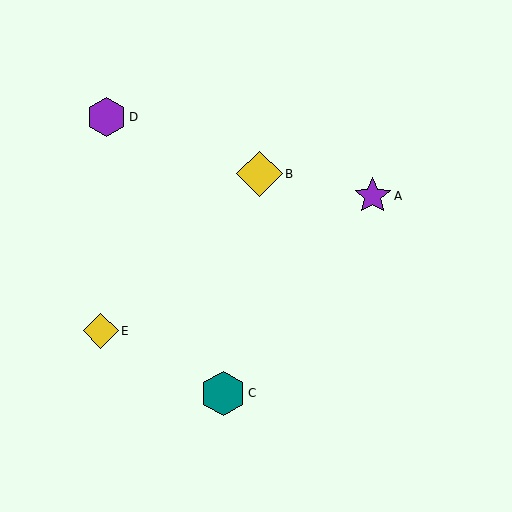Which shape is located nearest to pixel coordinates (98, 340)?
The yellow diamond (labeled E) at (101, 331) is nearest to that location.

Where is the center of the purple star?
The center of the purple star is at (373, 196).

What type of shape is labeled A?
Shape A is a purple star.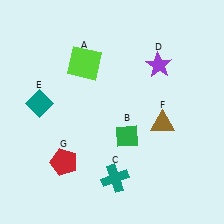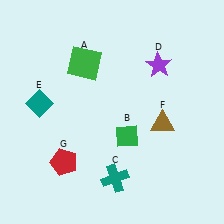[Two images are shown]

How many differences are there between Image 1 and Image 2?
There is 1 difference between the two images.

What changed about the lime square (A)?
In Image 1, A is lime. In Image 2, it changed to green.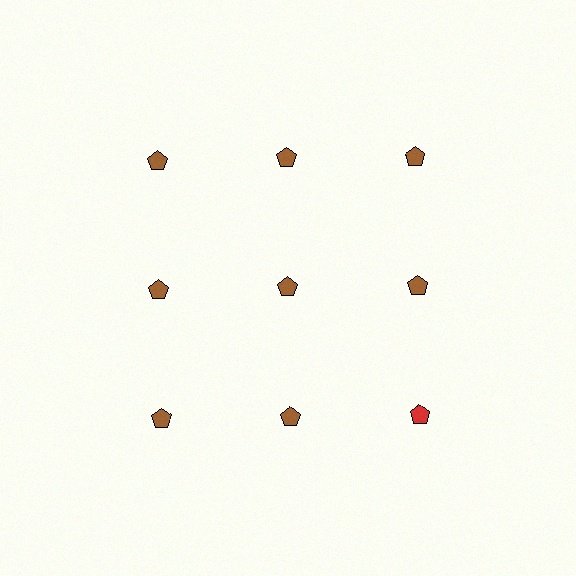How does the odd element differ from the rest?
It has a different color: red instead of brown.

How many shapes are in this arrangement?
There are 9 shapes arranged in a grid pattern.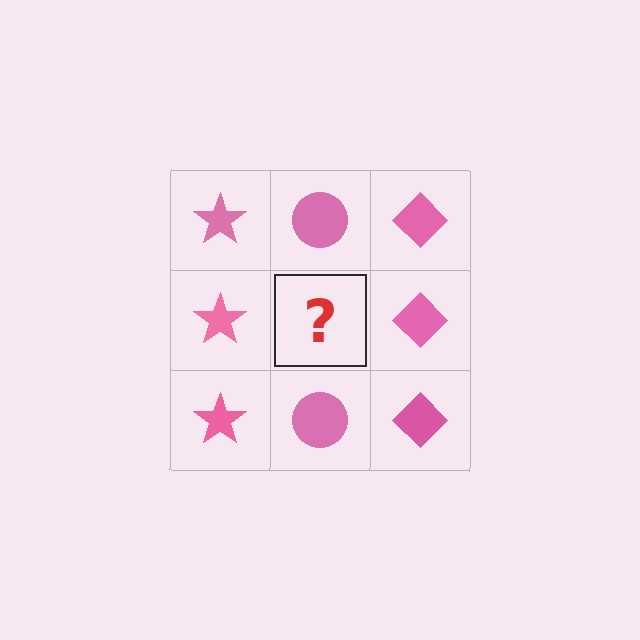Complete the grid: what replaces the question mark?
The question mark should be replaced with a pink circle.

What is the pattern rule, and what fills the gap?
The rule is that each column has a consistent shape. The gap should be filled with a pink circle.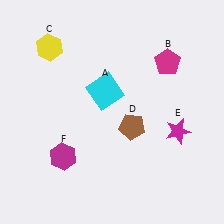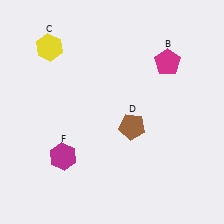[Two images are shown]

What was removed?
The cyan square (A), the magenta star (E) were removed in Image 2.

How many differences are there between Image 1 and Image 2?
There are 2 differences between the two images.